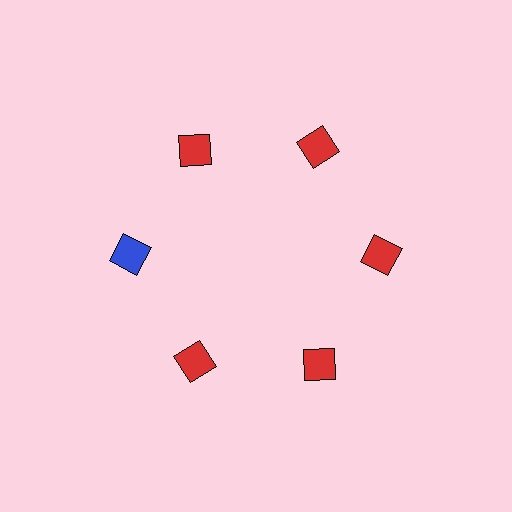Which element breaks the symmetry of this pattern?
The blue diamond at roughly the 9 o'clock position breaks the symmetry. All other shapes are red diamonds.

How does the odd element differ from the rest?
It has a different color: blue instead of red.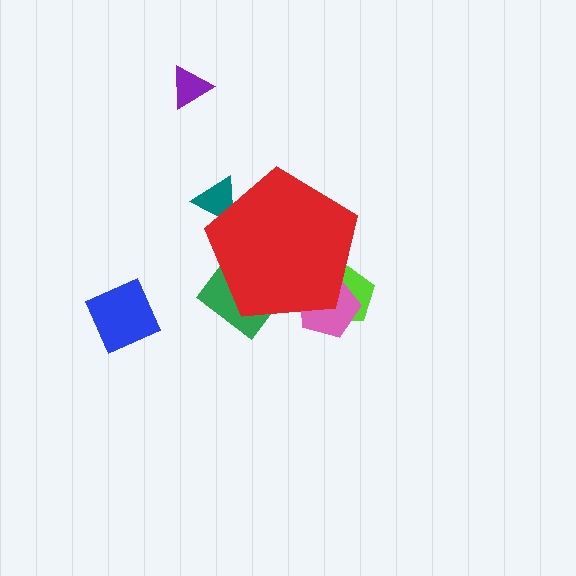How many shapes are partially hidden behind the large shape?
4 shapes are partially hidden.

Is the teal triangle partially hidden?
Yes, the teal triangle is partially hidden behind the red pentagon.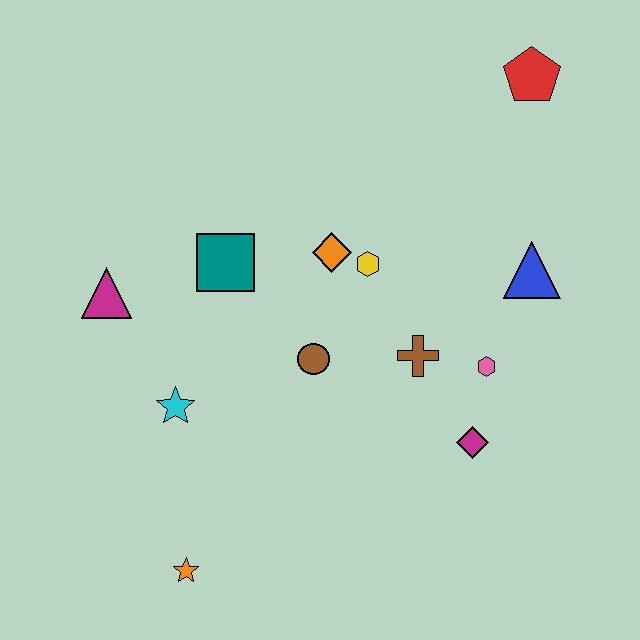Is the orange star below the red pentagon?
Yes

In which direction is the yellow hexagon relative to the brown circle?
The yellow hexagon is above the brown circle.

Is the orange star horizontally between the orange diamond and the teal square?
No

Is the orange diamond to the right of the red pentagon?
No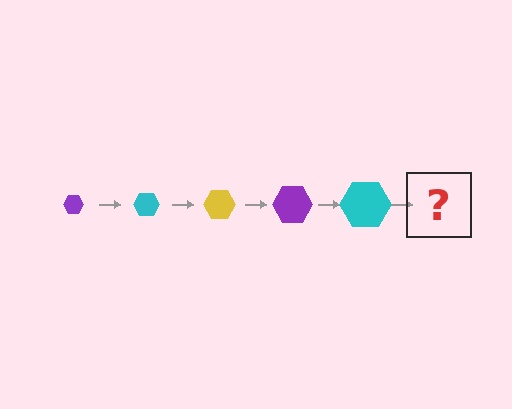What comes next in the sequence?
The next element should be a yellow hexagon, larger than the previous one.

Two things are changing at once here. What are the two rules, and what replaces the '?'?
The two rules are that the hexagon grows larger each step and the color cycles through purple, cyan, and yellow. The '?' should be a yellow hexagon, larger than the previous one.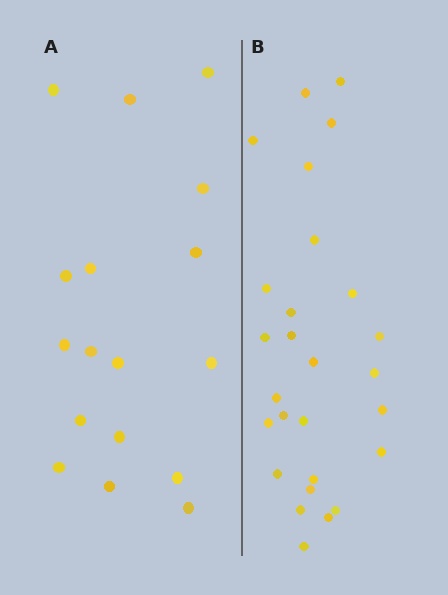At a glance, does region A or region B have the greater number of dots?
Region B (the right region) has more dots.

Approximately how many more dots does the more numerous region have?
Region B has roughly 10 or so more dots than region A.